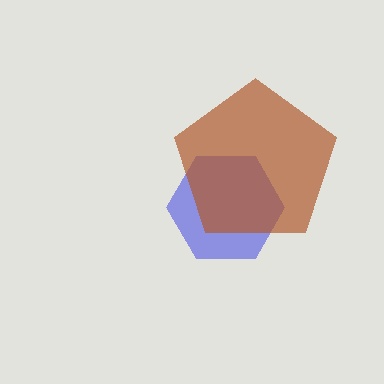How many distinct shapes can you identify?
There are 2 distinct shapes: a blue hexagon, a brown pentagon.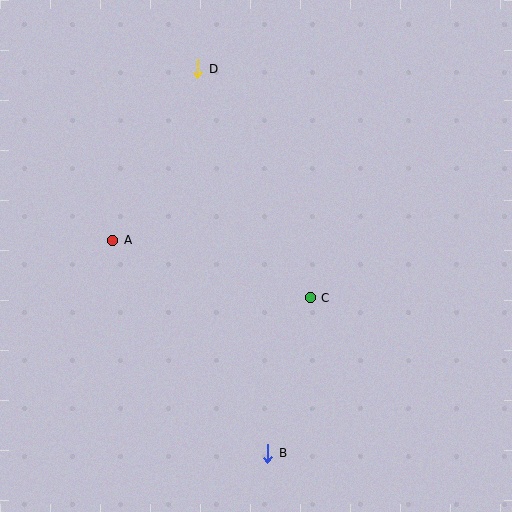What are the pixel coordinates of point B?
Point B is at (268, 453).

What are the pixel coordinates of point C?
Point C is at (310, 298).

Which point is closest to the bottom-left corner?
Point B is closest to the bottom-left corner.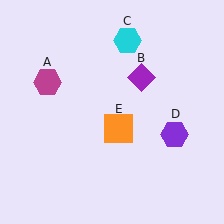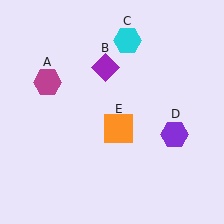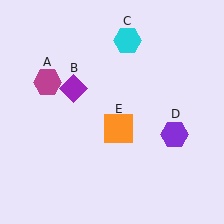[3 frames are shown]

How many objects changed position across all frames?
1 object changed position: purple diamond (object B).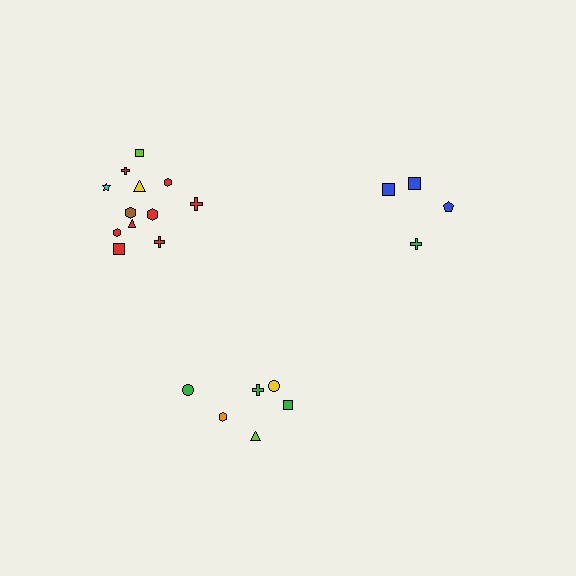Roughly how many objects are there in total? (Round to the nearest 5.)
Roughly 20 objects in total.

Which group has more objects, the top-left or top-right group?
The top-left group.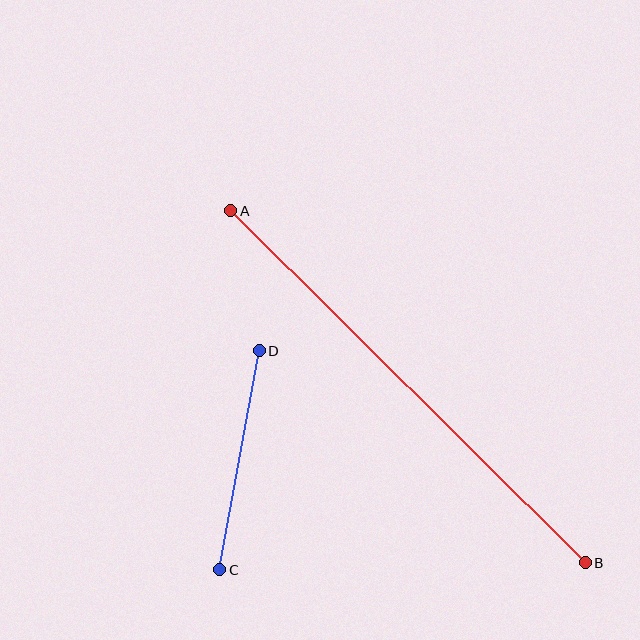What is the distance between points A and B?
The distance is approximately 500 pixels.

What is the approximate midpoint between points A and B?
The midpoint is at approximately (408, 387) pixels.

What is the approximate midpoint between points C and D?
The midpoint is at approximately (240, 460) pixels.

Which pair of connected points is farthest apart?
Points A and B are farthest apart.